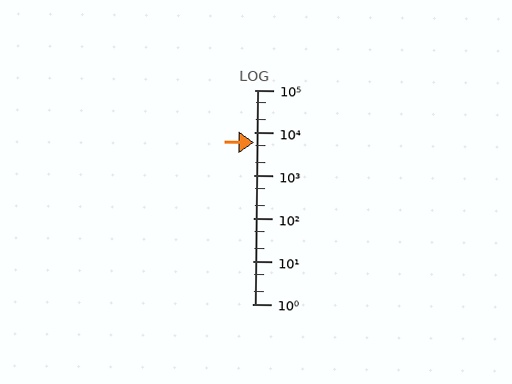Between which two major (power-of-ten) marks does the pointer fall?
The pointer is between 1000 and 10000.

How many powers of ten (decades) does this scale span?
The scale spans 5 decades, from 1 to 100000.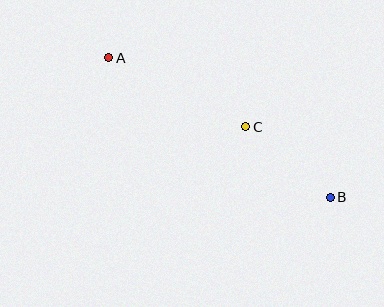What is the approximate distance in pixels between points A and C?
The distance between A and C is approximately 153 pixels.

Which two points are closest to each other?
Points B and C are closest to each other.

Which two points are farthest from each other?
Points A and B are farthest from each other.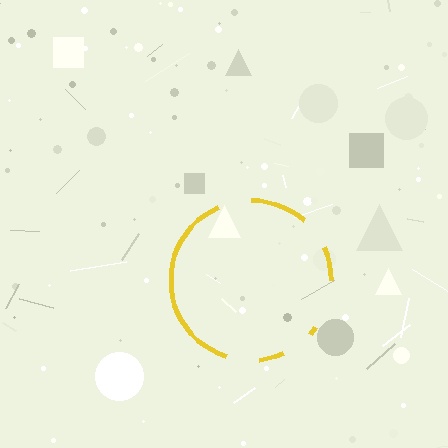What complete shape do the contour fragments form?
The contour fragments form a circle.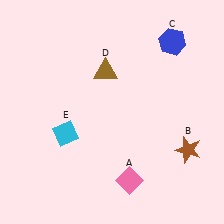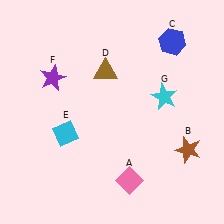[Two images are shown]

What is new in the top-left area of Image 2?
A purple star (F) was added in the top-left area of Image 2.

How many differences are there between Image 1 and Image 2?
There are 2 differences between the two images.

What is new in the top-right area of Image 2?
A cyan star (G) was added in the top-right area of Image 2.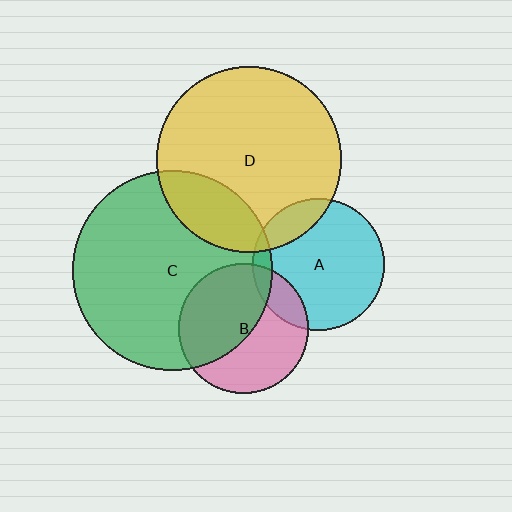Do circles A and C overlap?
Yes.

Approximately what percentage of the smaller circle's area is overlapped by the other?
Approximately 10%.